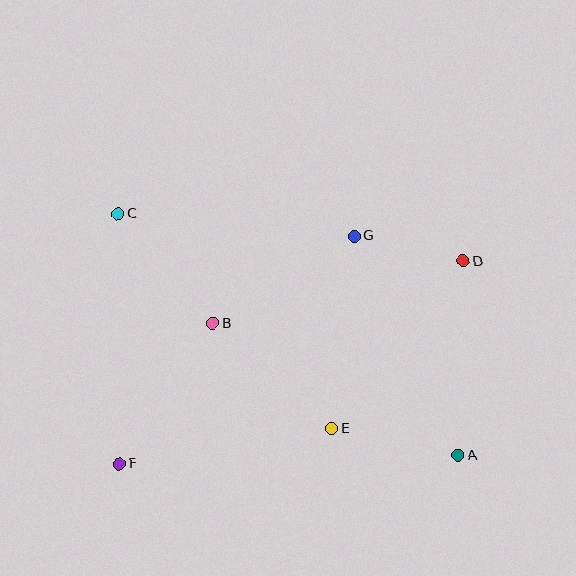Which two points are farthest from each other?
Points A and C are farthest from each other.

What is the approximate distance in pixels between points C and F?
The distance between C and F is approximately 250 pixels.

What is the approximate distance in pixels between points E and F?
The distance between E and F is approximately 215 pixels.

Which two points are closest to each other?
Points D and G are closest to each other.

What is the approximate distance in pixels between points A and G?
The distance between A and G is approximately 243 pixels.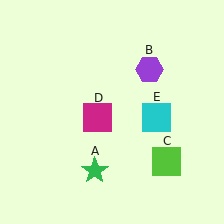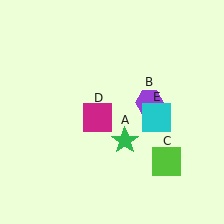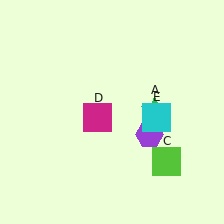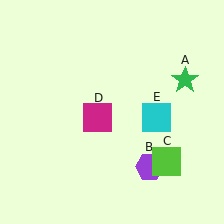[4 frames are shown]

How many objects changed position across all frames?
2 objects changed position: green star (object A), purple hexagon (object B).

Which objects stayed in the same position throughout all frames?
Lime square (object C) and magenta square (object D) and cyan square (object E) remained stationary.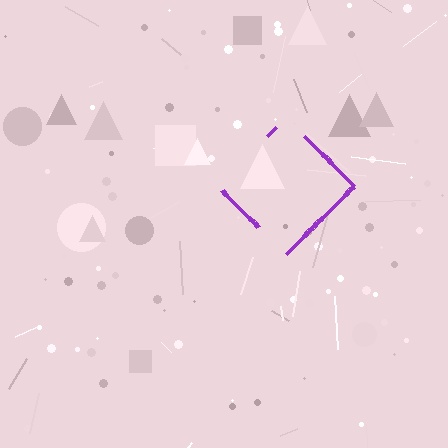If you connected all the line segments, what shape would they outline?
They would outline a diamond.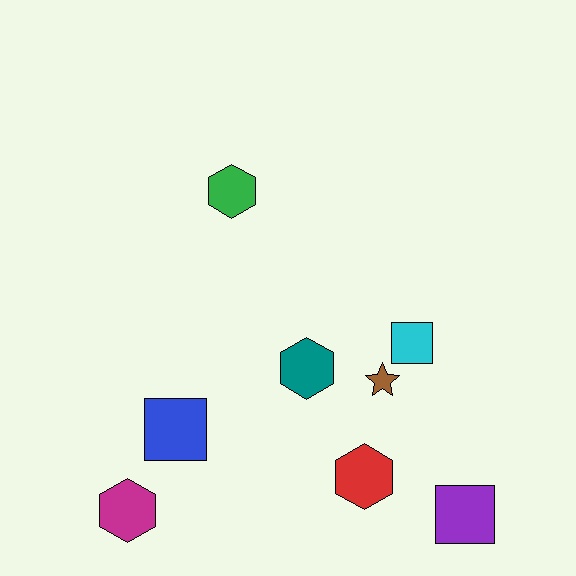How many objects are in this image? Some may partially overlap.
There are 8 objects.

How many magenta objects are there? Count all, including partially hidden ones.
There is 1 magenta object.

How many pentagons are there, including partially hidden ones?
There are no pentagons.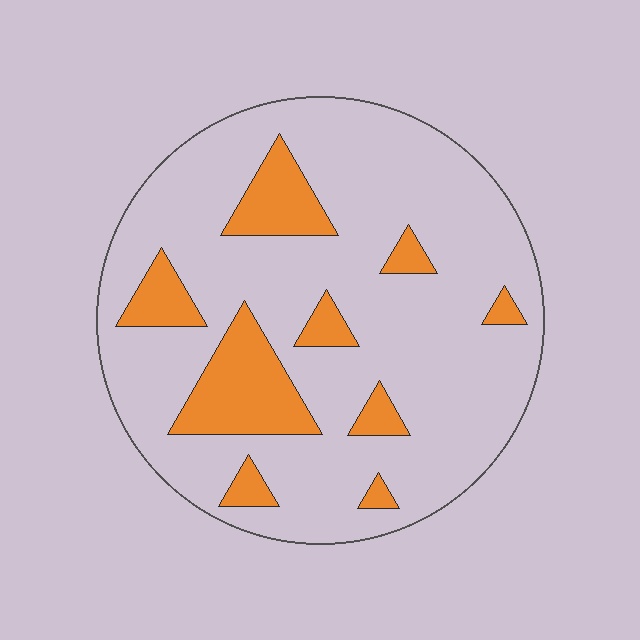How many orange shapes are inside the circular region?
9.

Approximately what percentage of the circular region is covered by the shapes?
Approximately 20%.